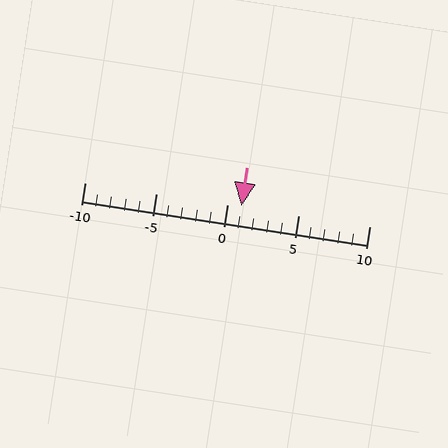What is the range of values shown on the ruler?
The ruler shows values from -10 to 10.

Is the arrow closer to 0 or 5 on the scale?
The arrow is closer to 0.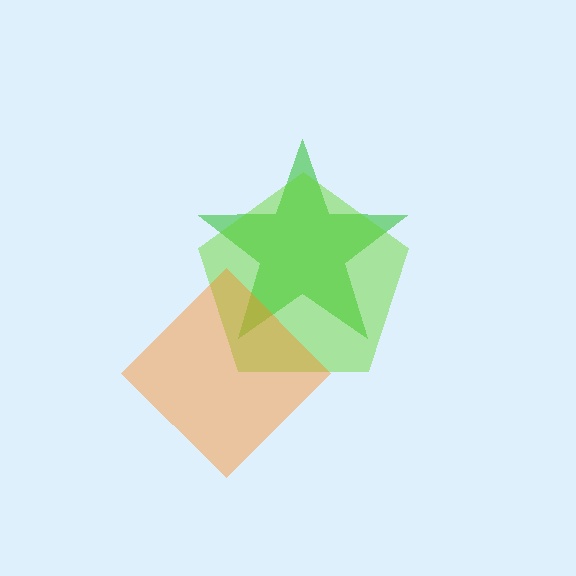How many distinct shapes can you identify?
There are 3 distinct shapes: a green star, a lime pentagon, an orange diamond.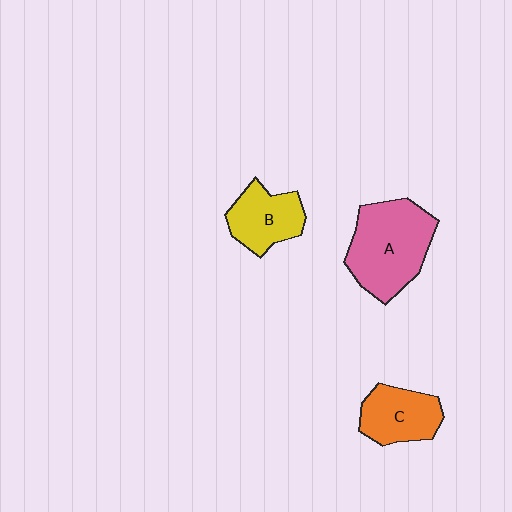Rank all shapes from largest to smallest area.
From largest to smallest: A (pink), C (orange), B (yellow).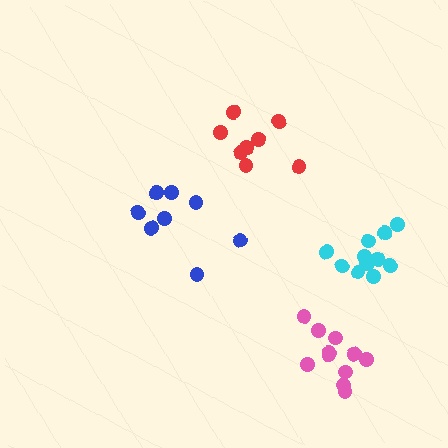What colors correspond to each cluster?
The clusters are colored: pink, blue, red, cyan.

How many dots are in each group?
Group 1: 11 dots, Group 2: 8 dots, Group 3: 8 dots, Group 4: 11 dots (38 total).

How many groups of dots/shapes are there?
There are 4 groups.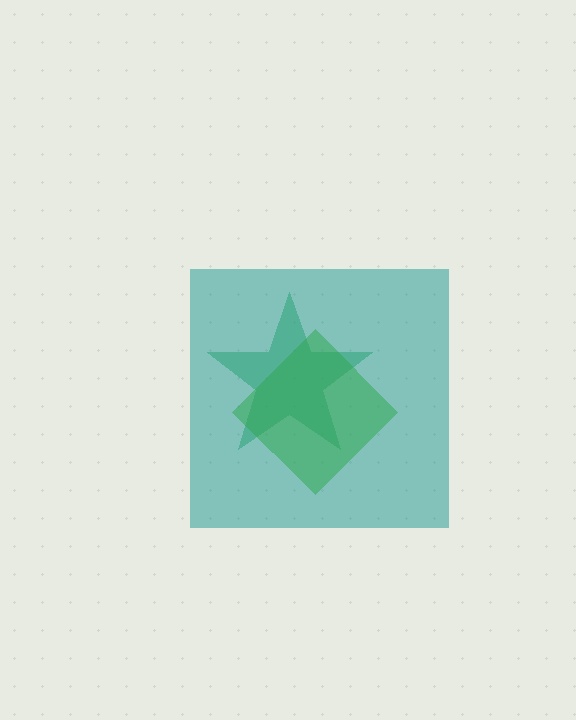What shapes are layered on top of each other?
The layered shapes are: a green star, a lime diamond, a teal square.